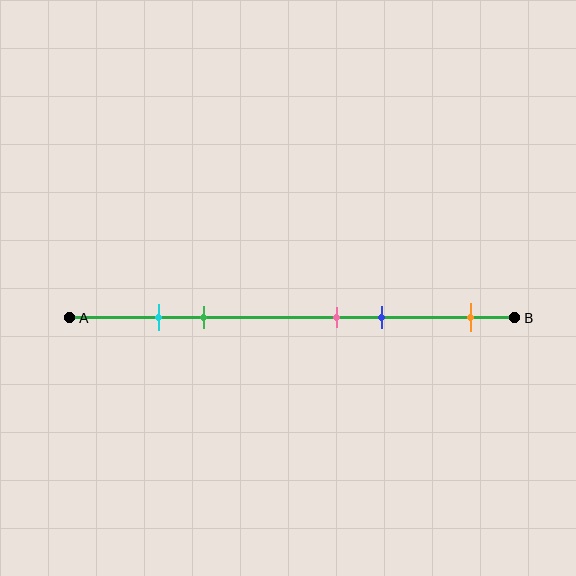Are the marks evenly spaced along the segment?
No, the marks are not evenly spaced.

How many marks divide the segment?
There are 5 marks dividing the segment.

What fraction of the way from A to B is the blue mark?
The blue mark is approximately 70% (0.7) of the way from A to B.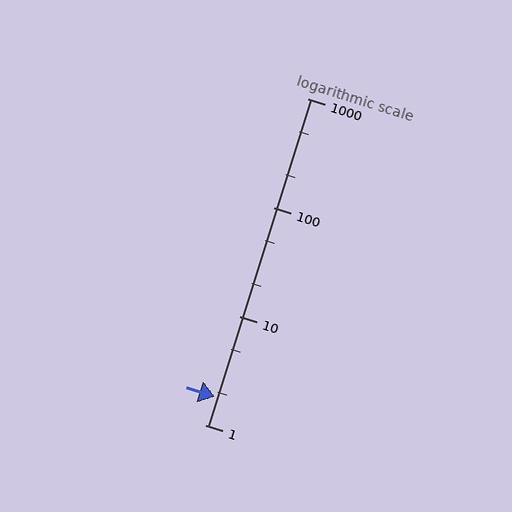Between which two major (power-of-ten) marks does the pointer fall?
The pointer is between 1 and 10.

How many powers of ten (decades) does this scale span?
The scale spans 3 decades, from 1 to 1000.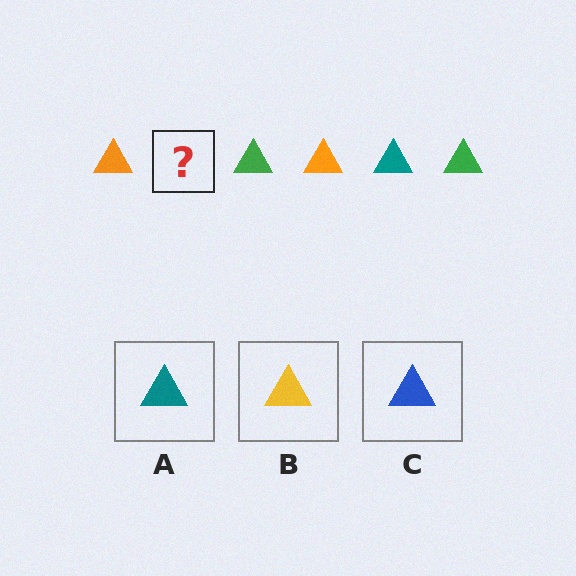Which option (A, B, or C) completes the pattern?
A.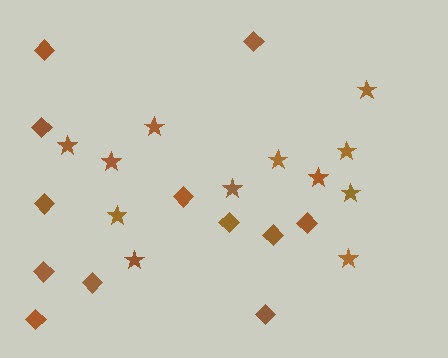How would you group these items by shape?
There are 2 groups: one group of stars (12) and one group of diamonds (12).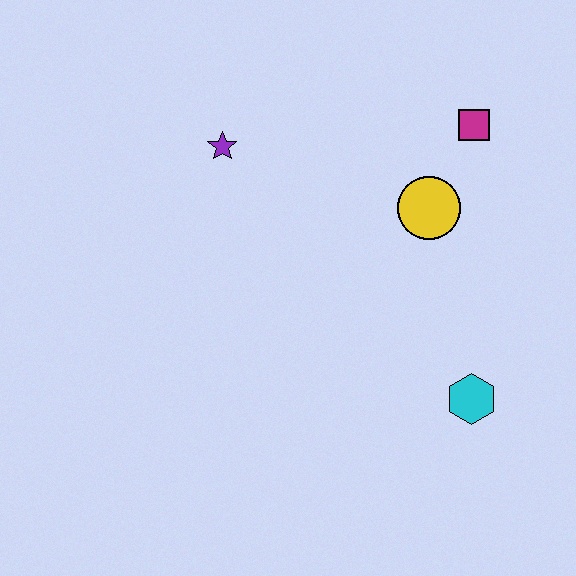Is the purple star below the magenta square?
Yes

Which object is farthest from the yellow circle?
The purple star is farthest from the yellow circle.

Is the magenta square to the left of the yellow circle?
No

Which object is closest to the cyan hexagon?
The yellow circle is closest to the cyan hexagon.